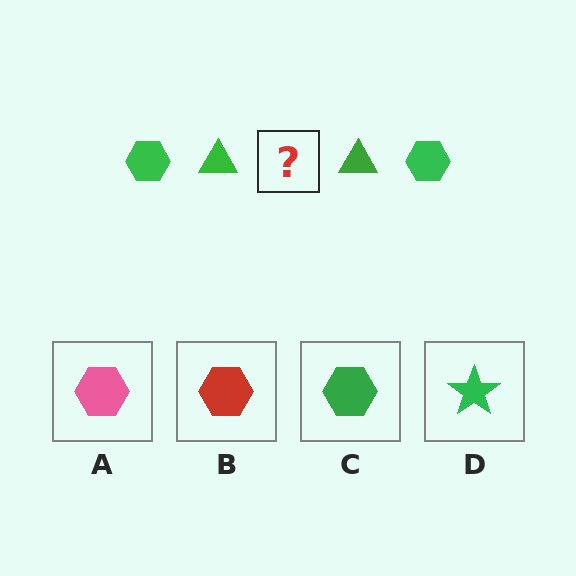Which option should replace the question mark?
Option C.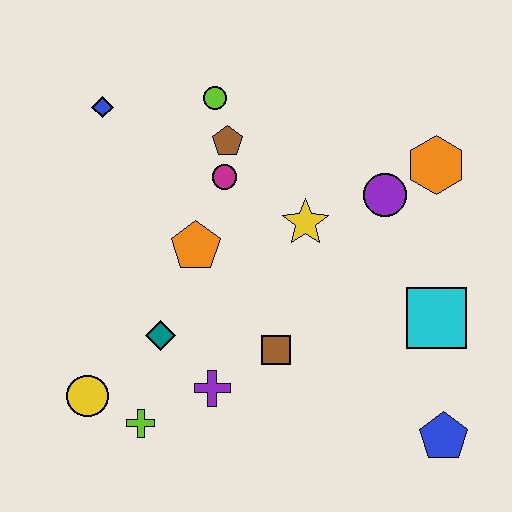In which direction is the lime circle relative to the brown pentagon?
The lime circle is above the brown pentagon.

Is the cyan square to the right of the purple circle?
Yes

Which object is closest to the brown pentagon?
The magenta circle is closest to the brown pentagon.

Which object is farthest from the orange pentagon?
The blue pentagon is farthest from the orange pentagon.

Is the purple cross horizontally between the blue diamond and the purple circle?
Yes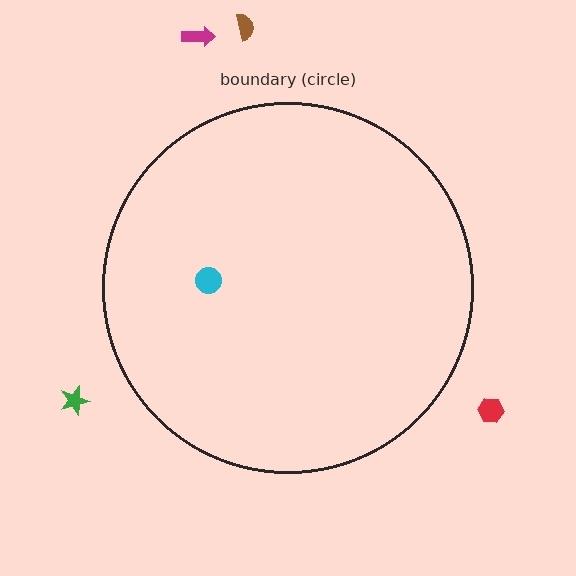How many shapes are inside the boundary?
1 inside, 4 outside.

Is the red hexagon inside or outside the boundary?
Outside.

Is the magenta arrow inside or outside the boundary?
Outside.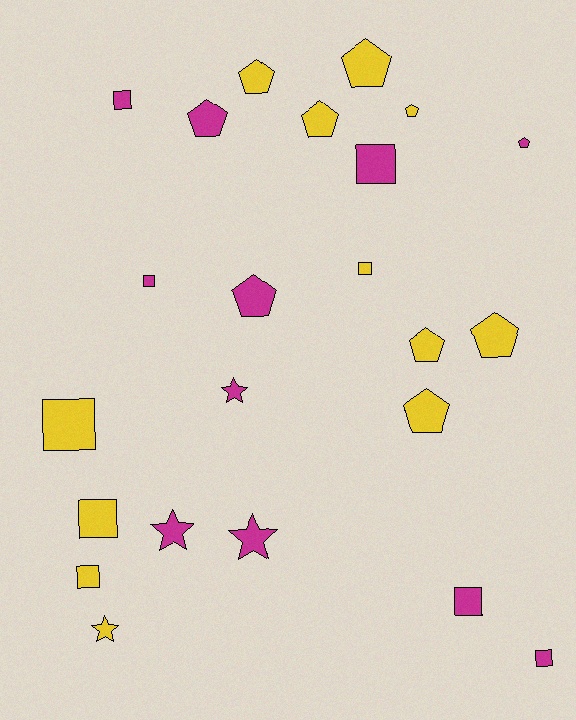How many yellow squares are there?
There are 4 yellow squares.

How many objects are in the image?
There are 23 objects.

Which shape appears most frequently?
Pentagon, with 10 objects.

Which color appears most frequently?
Yellow, with 12 objects.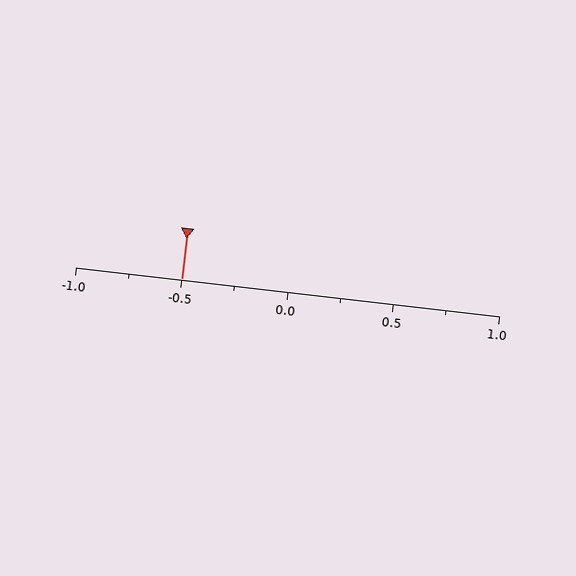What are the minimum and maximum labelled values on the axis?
The axis runs from -1.0 to 1.0.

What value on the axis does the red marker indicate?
The marker indicates approximately -0.5.